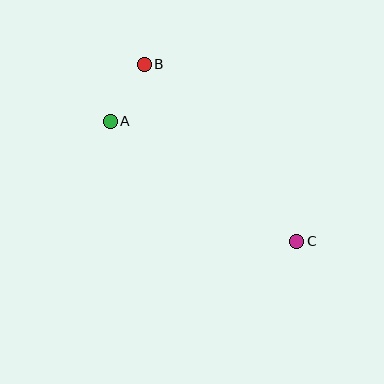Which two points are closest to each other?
Points A and B are closest to each other.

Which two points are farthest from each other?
Points B and C are farthest from each other.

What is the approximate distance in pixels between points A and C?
The distance between A and C is approximately 222 pixels.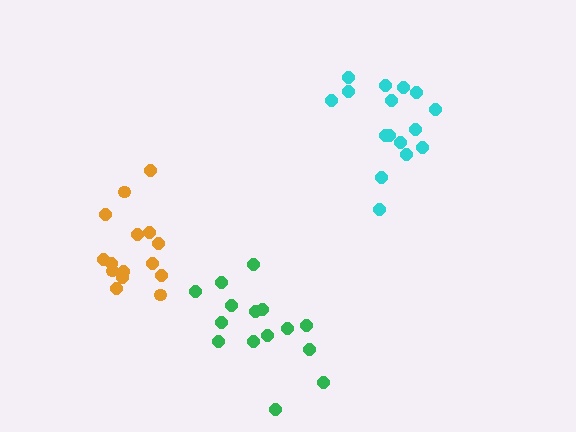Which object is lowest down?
The green cluster is bottommost.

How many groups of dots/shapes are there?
There are 3 groups.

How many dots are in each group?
Group 1: 15 dots, Group 2: 15 dots, Group 3: 16 dots (46 total).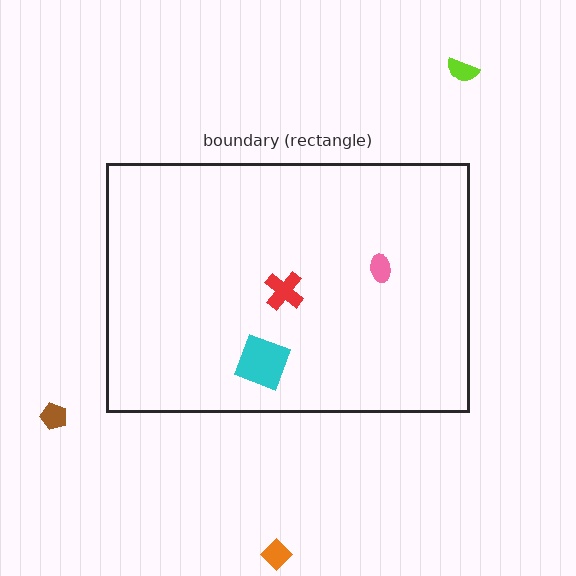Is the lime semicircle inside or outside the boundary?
Outside.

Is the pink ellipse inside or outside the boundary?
Inside.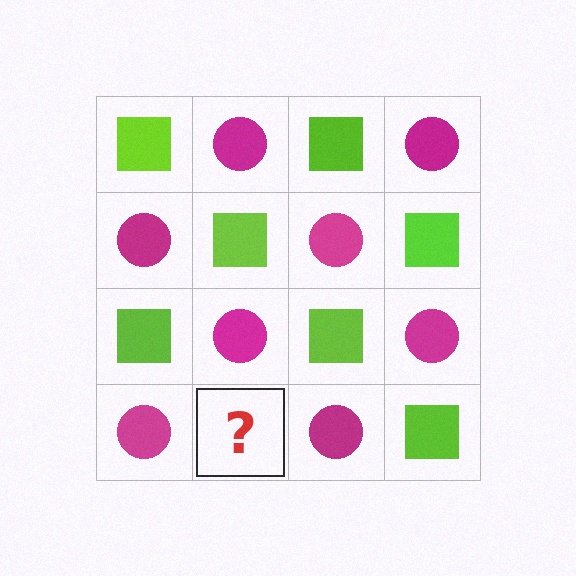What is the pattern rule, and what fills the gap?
The rule is that it alternates lime square and magenta circle in a checkerboard pattern. The gap should be filled with a lime square.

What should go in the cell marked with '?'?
The missing cell should contain a lime square.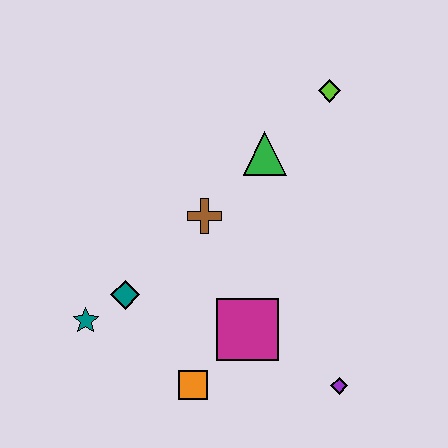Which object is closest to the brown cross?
The green triangle is closest to the brown cross.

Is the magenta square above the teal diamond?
No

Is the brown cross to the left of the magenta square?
Yes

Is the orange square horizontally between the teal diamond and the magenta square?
Yes